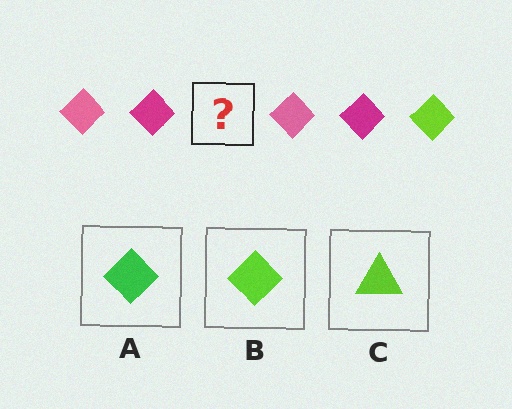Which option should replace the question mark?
Option B.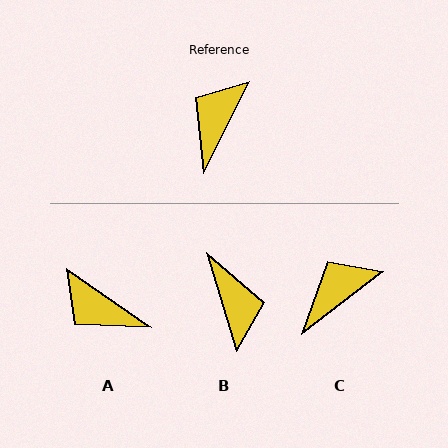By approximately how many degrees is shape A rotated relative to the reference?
Approximately 82 degrees counter-clockwise.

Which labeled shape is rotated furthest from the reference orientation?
B, about 137 degrees away.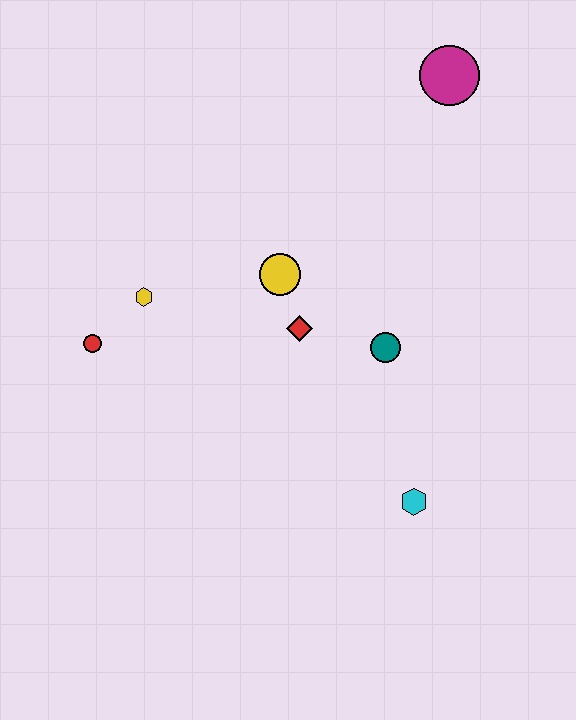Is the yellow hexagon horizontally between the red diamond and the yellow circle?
No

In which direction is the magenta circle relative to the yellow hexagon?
The magenta circle is to the right of the yellow hexagon.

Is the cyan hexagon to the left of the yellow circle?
No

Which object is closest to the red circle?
The yellow hexagon is closest to the red circle.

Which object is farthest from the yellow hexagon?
The magenta circle is farthest from the yellow hexagon.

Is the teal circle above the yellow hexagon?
No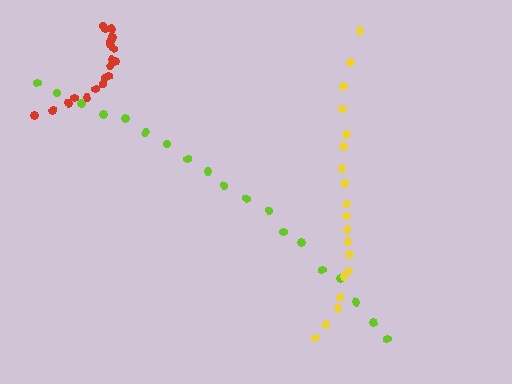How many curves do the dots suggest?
There are 3 distinct paths.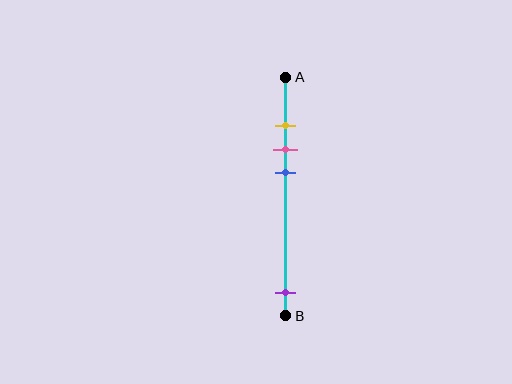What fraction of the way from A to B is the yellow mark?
The yellow mark is approximately 20% (0.2) of the way from A to B.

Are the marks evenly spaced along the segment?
No, the marks are not evenly spaced.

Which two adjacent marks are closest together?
The yellow and pink marks are the closest adjacent pair.